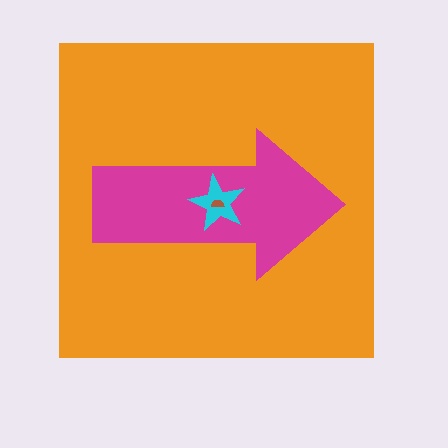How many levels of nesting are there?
4.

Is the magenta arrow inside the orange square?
Yes.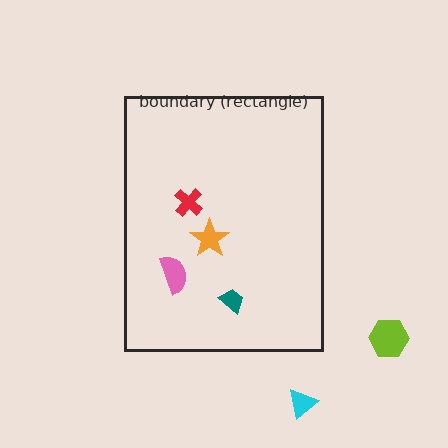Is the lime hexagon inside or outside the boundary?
Outside.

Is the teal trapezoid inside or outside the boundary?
Inside.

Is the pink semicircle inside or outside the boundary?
Inside.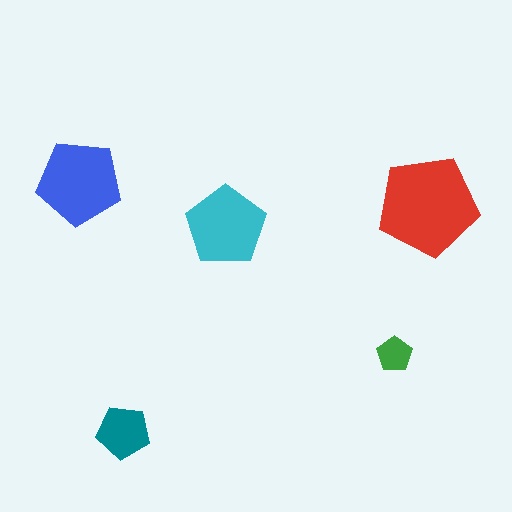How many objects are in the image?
There are 5 objects in the image.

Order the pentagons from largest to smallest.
the red one, the blue one, the cyan one, the teal one, the green one.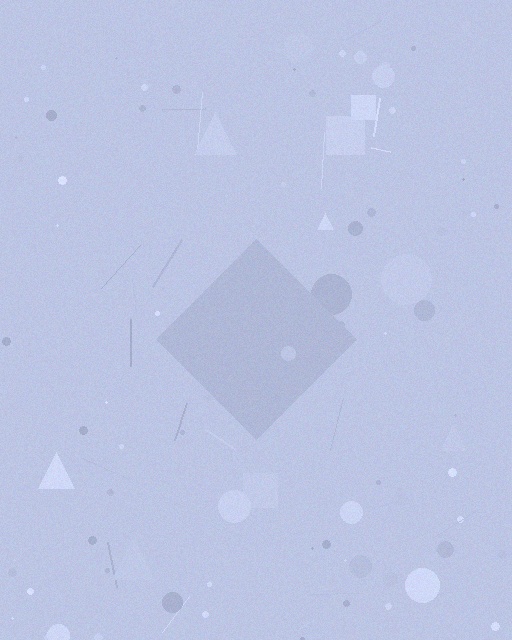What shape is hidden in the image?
A diamond is hidden in the image.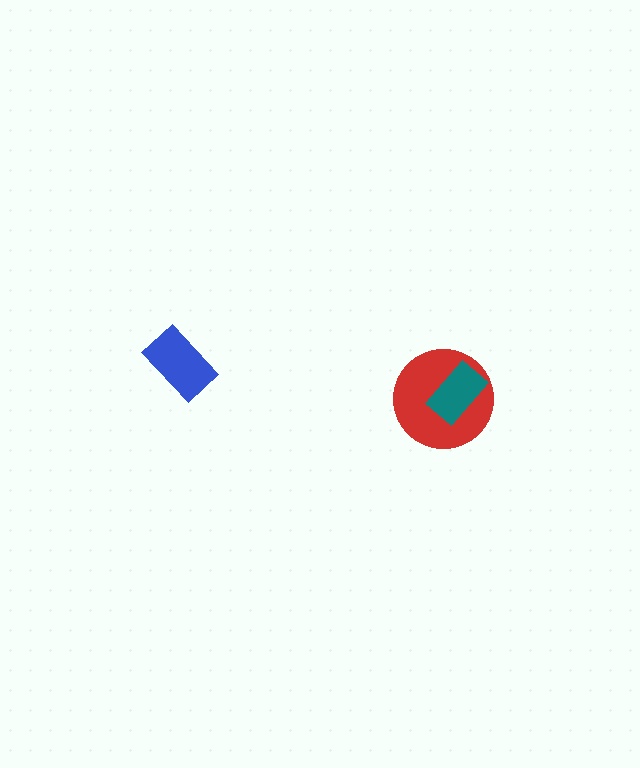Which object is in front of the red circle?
The teal rectangle is in front of the red circle.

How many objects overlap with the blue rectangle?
0 objects overlap with the blue rectangle.